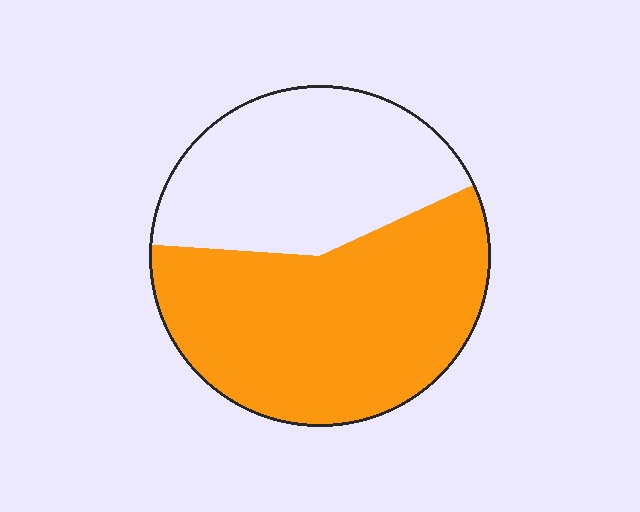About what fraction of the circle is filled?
About three fifths (3/5).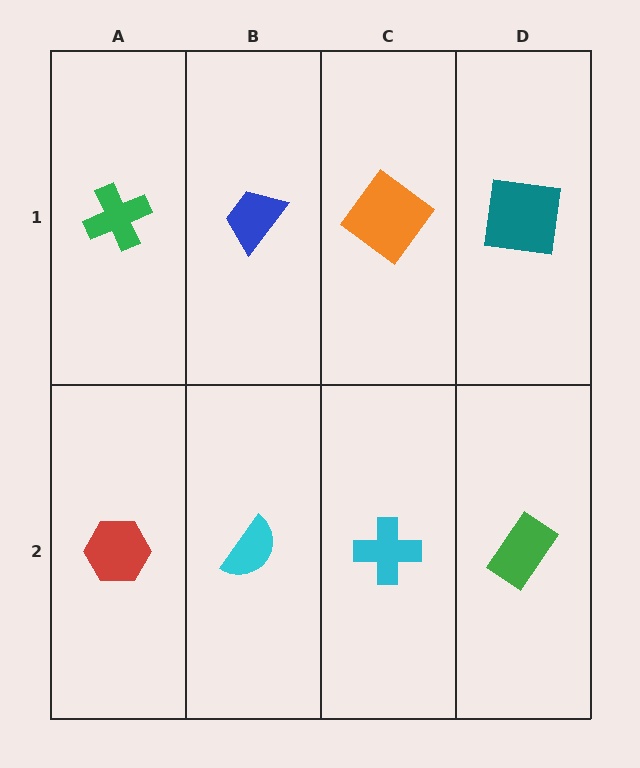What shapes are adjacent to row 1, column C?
A cyan cross (row 2, column C), a blue trapezoid (row 1, column B), a teal square (row 1, column D).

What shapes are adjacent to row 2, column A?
A green cross (row 1, column A), a cyan semicircle (row 2, column B).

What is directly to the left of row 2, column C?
A cyan semicircle.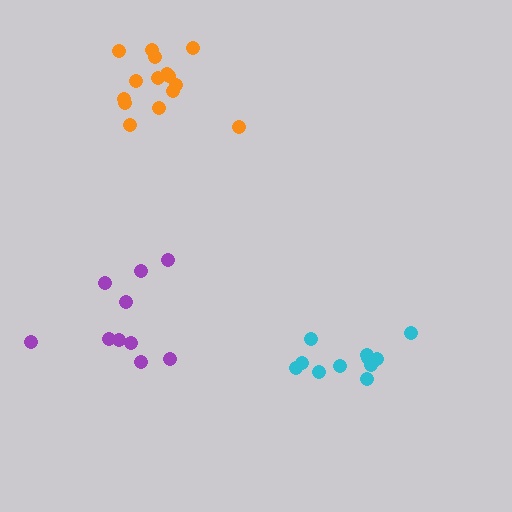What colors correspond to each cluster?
The clusters are colored: orange, purple, cyan.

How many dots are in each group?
Group 1: 15 dots, Group 2: 10 dots, Group 3: 11 dots (36 total).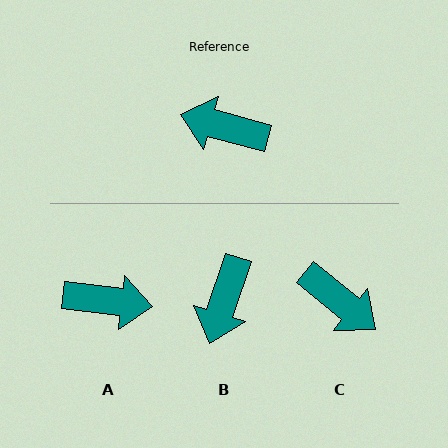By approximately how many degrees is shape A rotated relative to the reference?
Approximately 172 degrees clockwise.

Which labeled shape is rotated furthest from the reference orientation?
A, about 172 degrees away.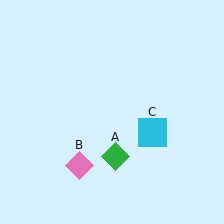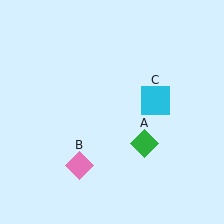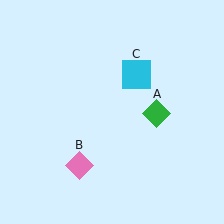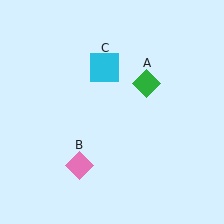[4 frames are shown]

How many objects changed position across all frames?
2 objects changed position: green diamond (object A), cyan square (object C).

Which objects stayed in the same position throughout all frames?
Pink diamond (object B) remained stationary.